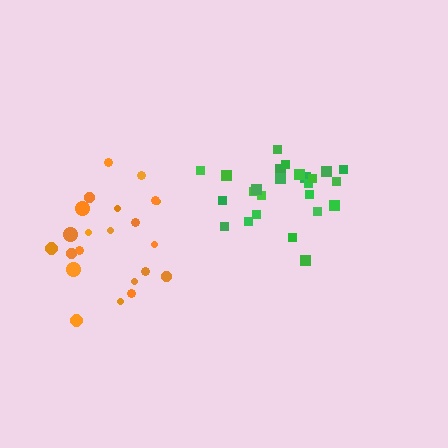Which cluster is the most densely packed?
Green.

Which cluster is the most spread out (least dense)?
Orange.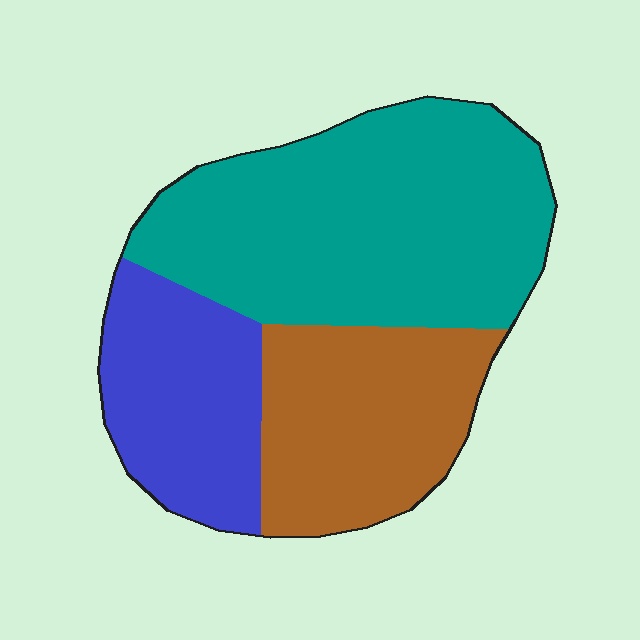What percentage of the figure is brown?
Brown covers 28% of the figure.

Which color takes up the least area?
Blue, at roughly 25%.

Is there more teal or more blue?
Teal.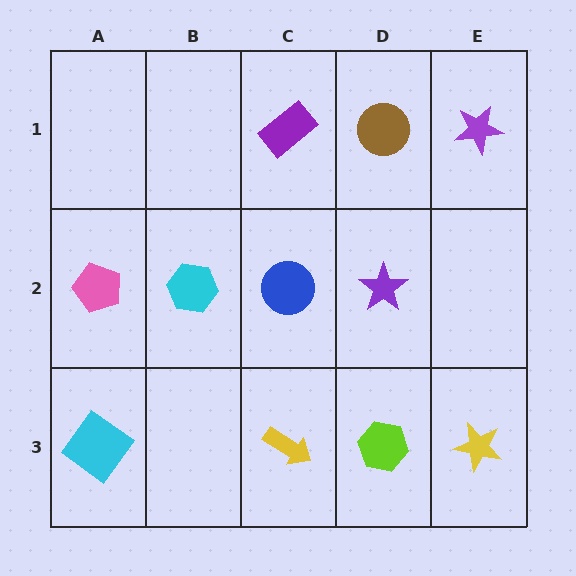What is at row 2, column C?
A blue circle.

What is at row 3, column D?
A lime hexagon.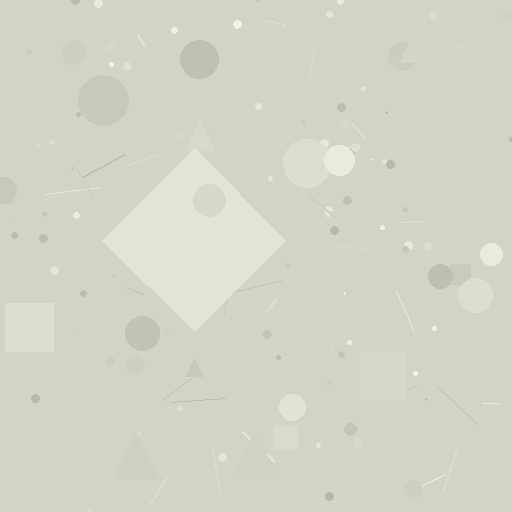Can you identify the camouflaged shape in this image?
The camouflaged shape is a diamond.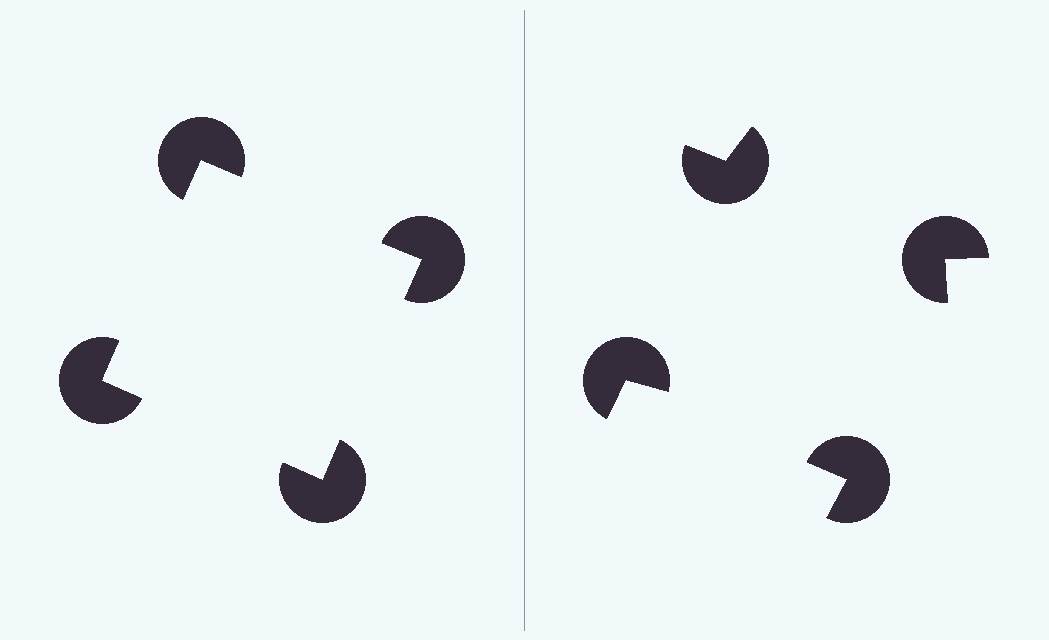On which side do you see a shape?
An illusory square appears on the left side. On the right side the wedge cuts are rotated, so no coherent shape forms.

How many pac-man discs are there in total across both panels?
8 — 4 on each side.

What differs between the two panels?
The pac-man discs are positioned identically on both sides; only the wedge orientations differ. On the left they align to a square; on the right they are misaligned.